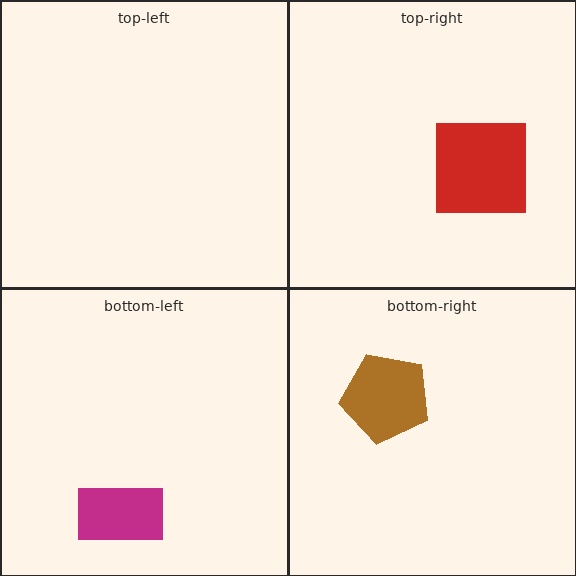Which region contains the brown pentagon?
The bottom-right region.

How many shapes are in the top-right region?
1.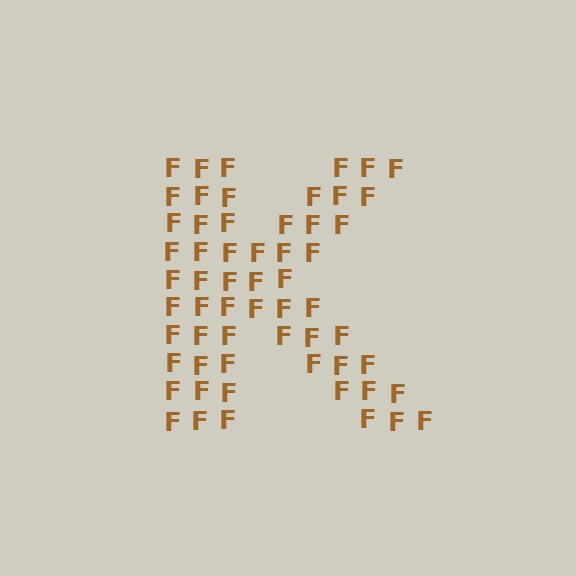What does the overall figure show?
The overall figure shows the letter K.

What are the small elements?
The small elements are letter F's.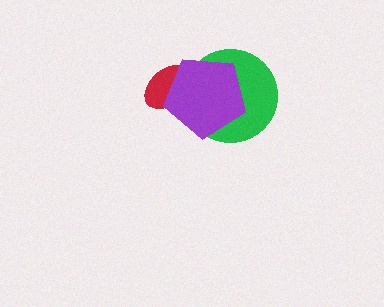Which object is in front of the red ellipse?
The purple pentagon is in front of the red ellipse.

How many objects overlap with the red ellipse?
2 objects overlap with the red ellipse.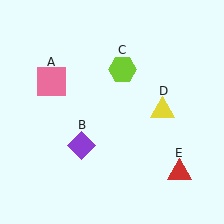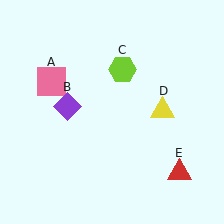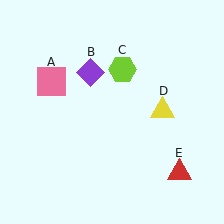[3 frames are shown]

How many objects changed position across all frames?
1 object changed position: purple diamond (object B).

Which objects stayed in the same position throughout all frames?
Pink square (object A) and lime hexagon (object C) and yellow triangle (object D) and red triangle (object E) remained stationary.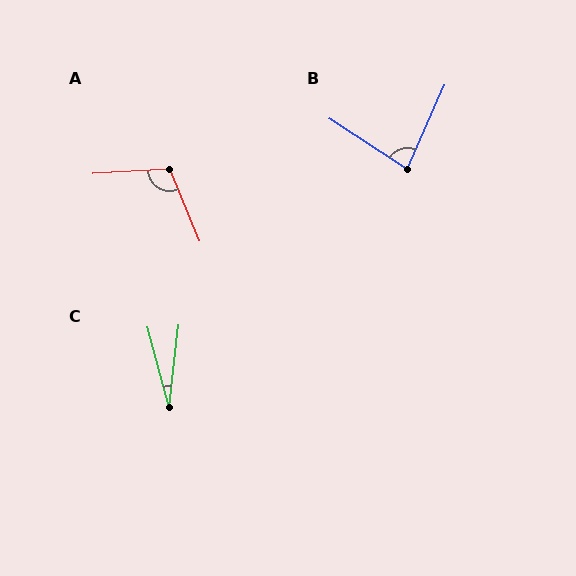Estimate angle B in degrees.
Approximately 81 degrees.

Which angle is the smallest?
C, at approximately 21 degrees.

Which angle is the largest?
A, at approximately 109 degrees.